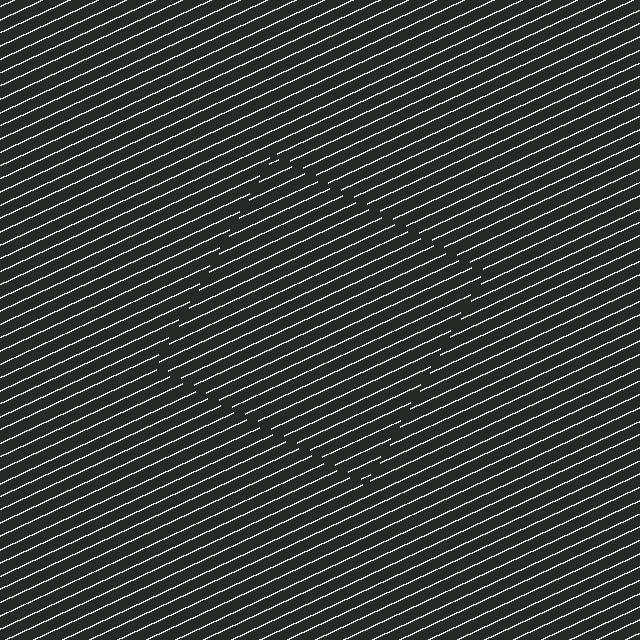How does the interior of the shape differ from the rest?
The interior of the shape contains the same grating, shifted by half a period — the contour is defined by the phase discontinuity where line-ends from the inner and outer gratings abut.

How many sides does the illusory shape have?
4 sides — the line-ends trace a square.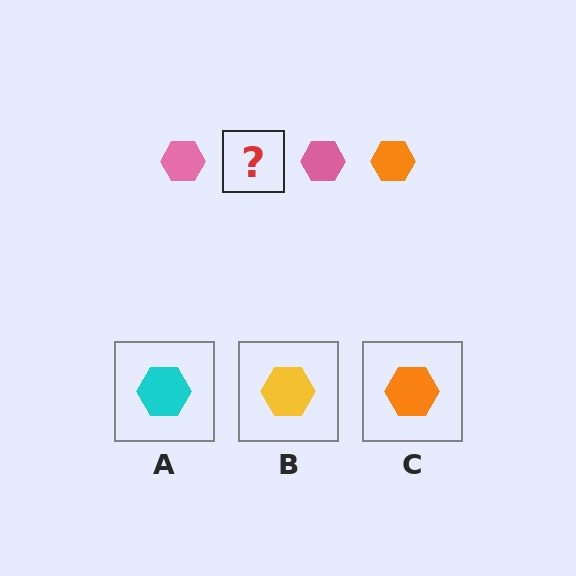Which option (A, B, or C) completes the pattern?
C.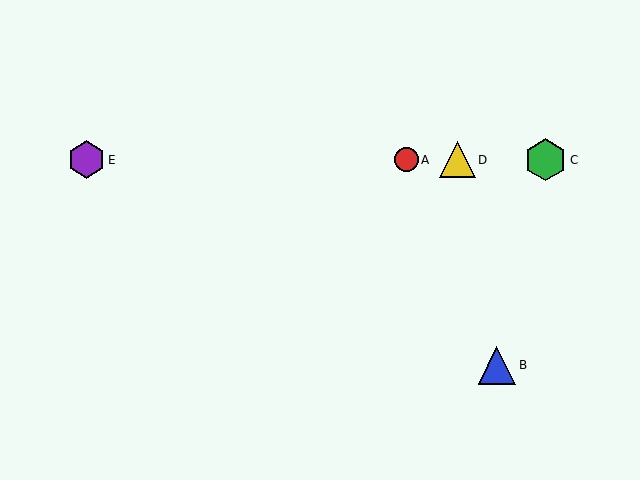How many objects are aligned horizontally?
4 objects (A, C, D, E) are aligned horizontally.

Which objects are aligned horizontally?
Objects A, C, D, E are aligned horizontally.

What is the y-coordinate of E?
Object E is at y≈160.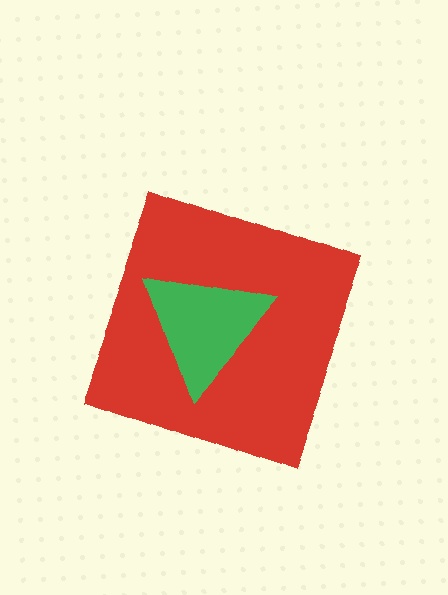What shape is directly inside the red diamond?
The green triangle.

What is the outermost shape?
The red diamond.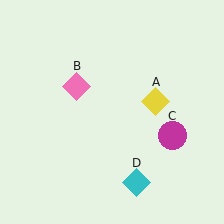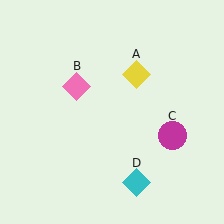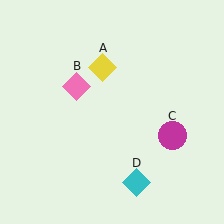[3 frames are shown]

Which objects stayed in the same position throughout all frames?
Pink diamond (object B) and magenta circle (object C) and cyan diamond (object D) remained stationary.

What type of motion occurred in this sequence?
The yellow diamond (object A) rotated counterclockwise around the center of the scene.